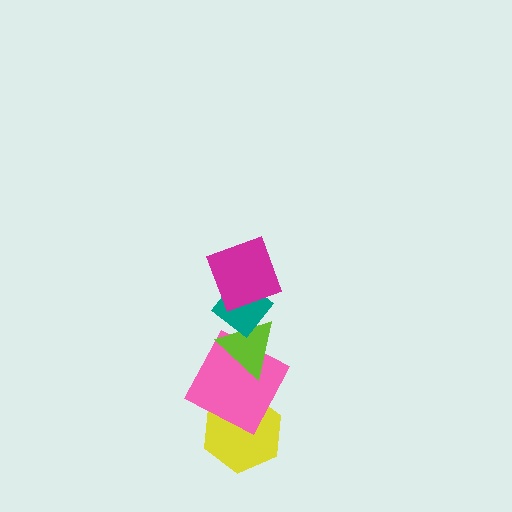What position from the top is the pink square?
The pink square is 4th from the top.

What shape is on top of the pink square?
The lime triangle is on top of the pink square.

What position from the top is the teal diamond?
The teal diamond is 2nd from the top.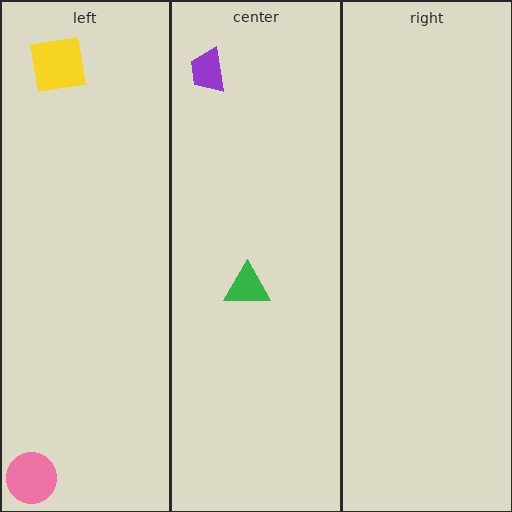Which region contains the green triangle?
The center region.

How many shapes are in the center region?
2.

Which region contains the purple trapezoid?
The center region.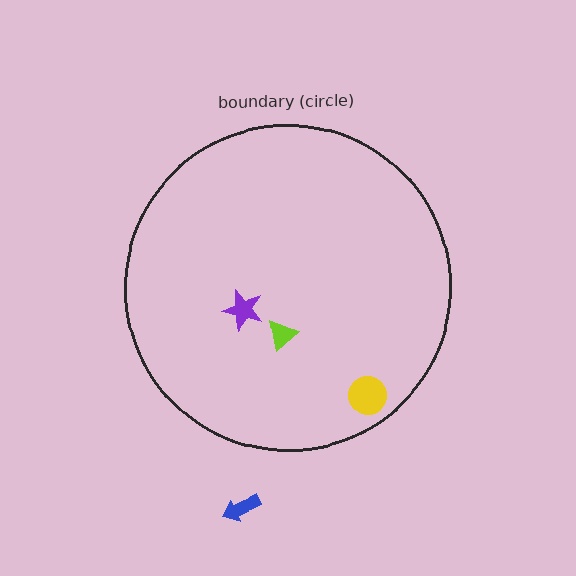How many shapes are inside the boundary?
3 inside, 1 outside.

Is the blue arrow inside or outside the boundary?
Outside.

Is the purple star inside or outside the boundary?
Inside.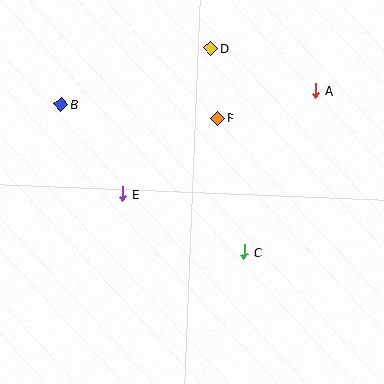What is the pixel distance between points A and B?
The distance between A and B is 255 pixels.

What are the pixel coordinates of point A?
Point A is at (316, 91).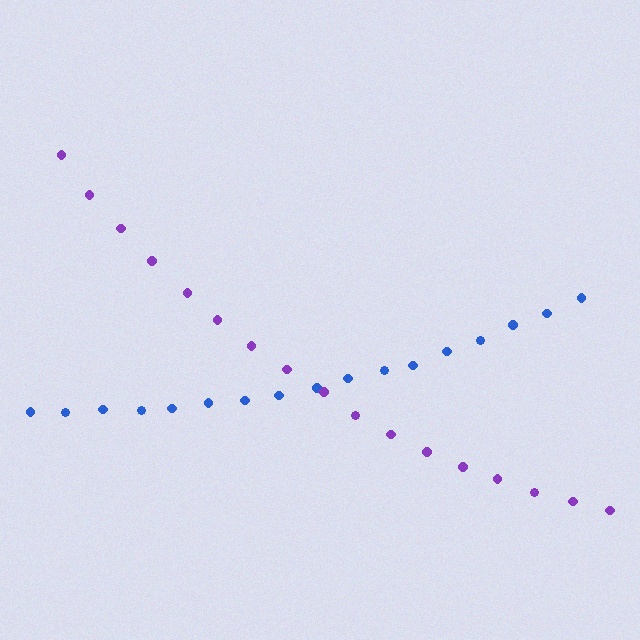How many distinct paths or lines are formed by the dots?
There are 2 distinct paths.